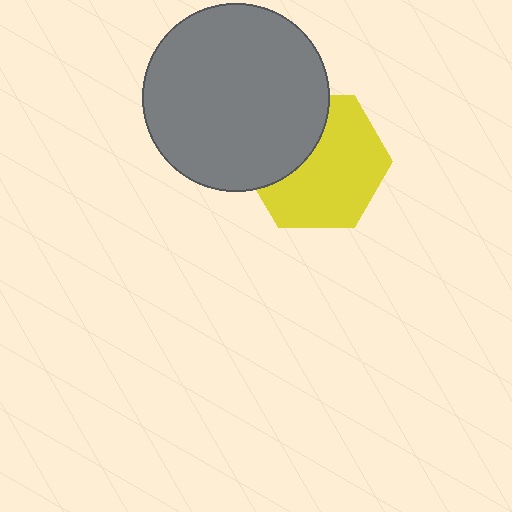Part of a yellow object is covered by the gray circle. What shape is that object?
It is a hexagon.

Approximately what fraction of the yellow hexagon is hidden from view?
Roughly 35% of the yellow hexagon is hidden behind the gray circle.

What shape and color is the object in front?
The object in front is a gray circle.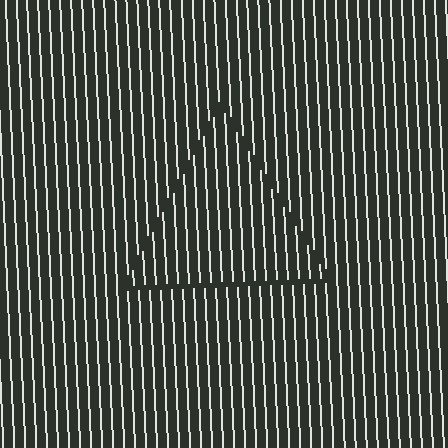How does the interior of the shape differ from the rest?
The interior of the shape contains the same grating, shifted by half a period — the contour is defined by the phase discontinuity where line-ends from the inner and outer gratings abut.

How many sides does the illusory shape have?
3 sides — the line-ends trace a triangle.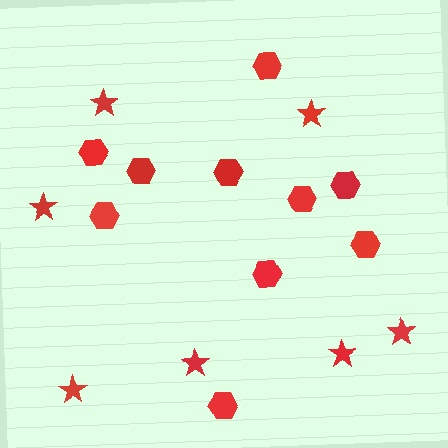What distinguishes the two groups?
There are 2 groups: one group of stars (7) and one group of hexagons (10).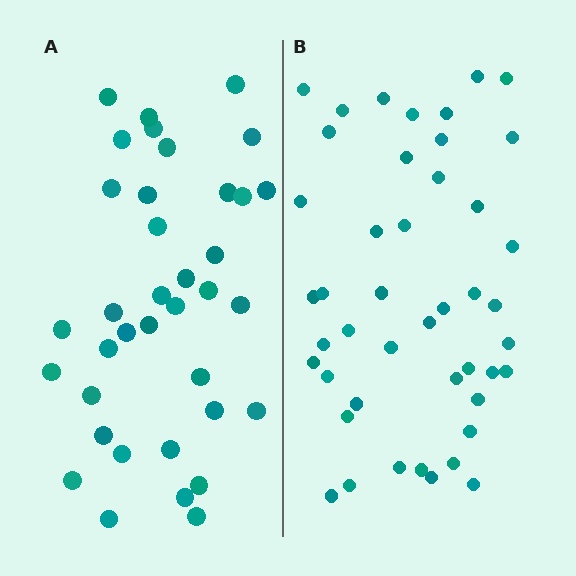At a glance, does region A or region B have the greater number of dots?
Region B (the right region) has more dots.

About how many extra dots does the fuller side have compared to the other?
Region B has roughly 8 or so more dots than region A.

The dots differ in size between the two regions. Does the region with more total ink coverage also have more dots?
No. Region A has more total ink coverage because its dots are larger, but region B actually contains more individual dots. Total area can be misleading — the number of items is what matters here.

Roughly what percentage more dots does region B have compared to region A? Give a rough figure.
About 20% more.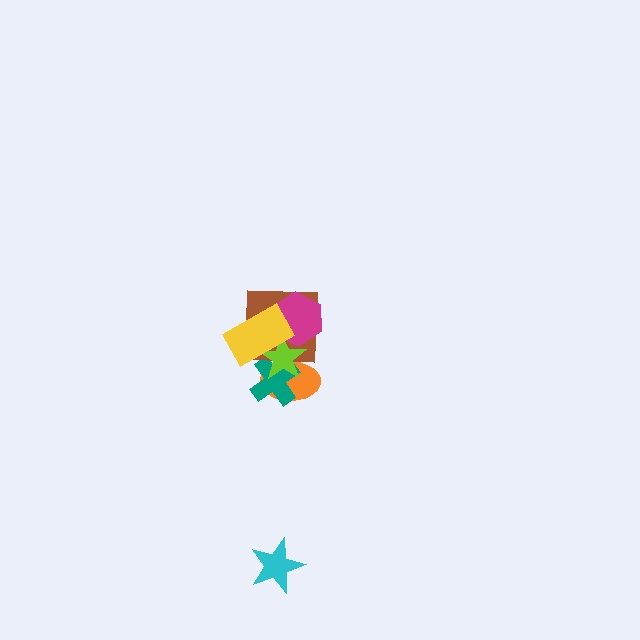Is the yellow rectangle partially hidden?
No, no other shape covers it.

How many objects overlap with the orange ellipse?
3 objects overlap with the orange ellipse.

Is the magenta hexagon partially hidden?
Yes, it is partially covered by another shape.